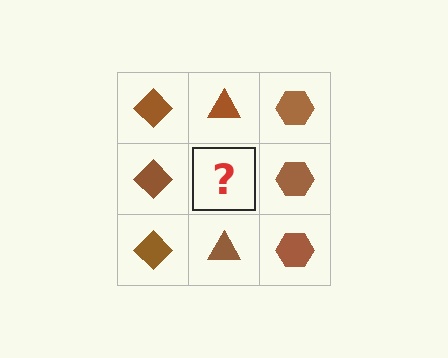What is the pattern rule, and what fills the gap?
The rule is that each column has a consistent shape. The gap should be filled with a brown triangle.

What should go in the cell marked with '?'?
The missing cell should contain a brown triangle.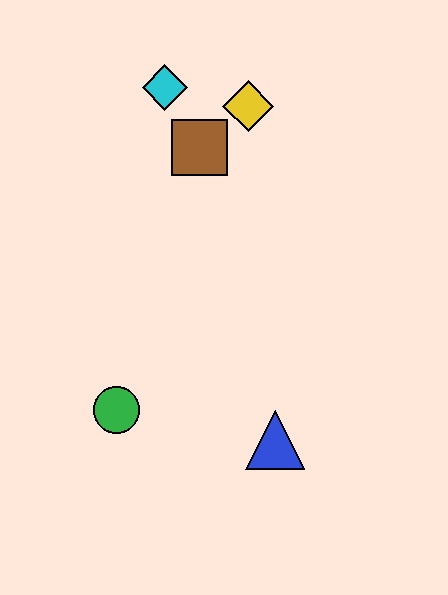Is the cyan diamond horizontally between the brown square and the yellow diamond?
No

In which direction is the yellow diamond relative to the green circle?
The yellow diamond is above the green circle.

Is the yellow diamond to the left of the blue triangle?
Yes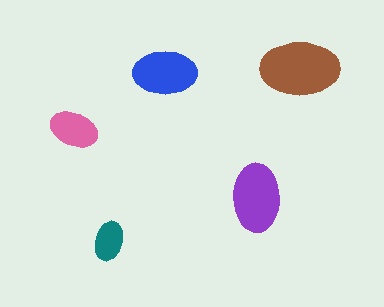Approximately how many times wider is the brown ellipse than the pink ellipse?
About 1.5 times wider.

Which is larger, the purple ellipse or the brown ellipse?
The brown one.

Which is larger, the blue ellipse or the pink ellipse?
The blue one.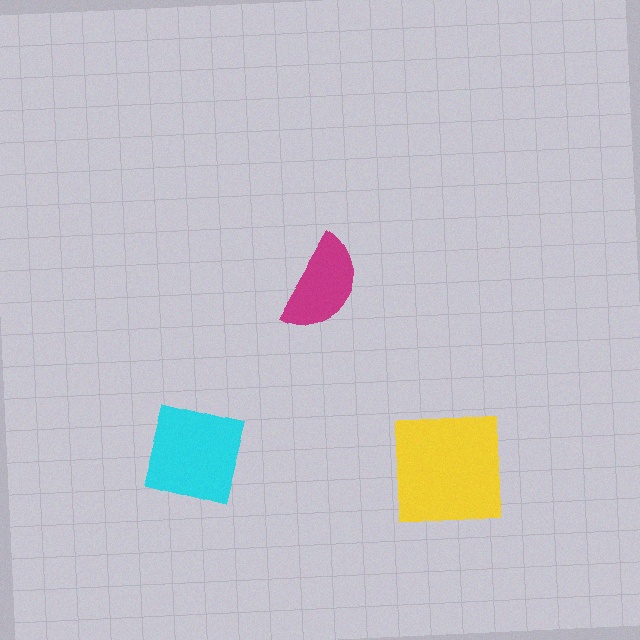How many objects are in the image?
There are 3 objects in the image.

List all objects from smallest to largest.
The magenta semicircle, the cyan square, the yellow square.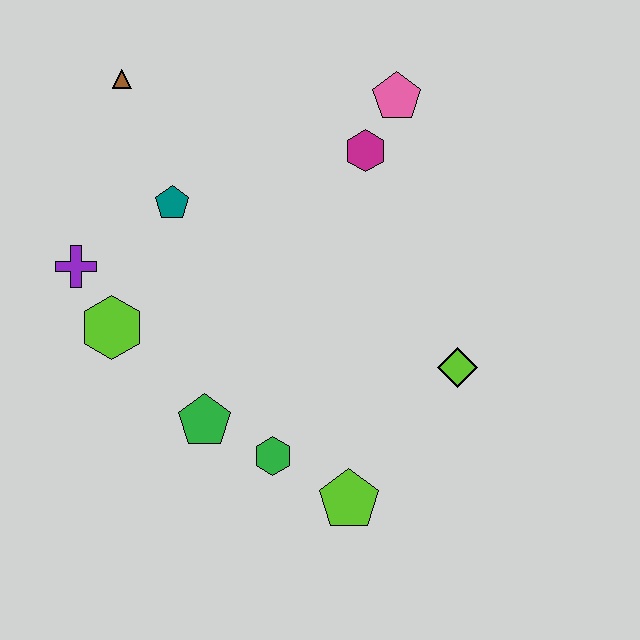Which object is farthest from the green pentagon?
The pink pentagon is farthest from the green pentagon.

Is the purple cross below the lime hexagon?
No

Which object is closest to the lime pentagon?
The green hexagon is closest to the lime pentagon.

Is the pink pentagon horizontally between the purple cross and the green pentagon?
No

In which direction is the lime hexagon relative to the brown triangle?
The lime hexagon is below the brown triangle.